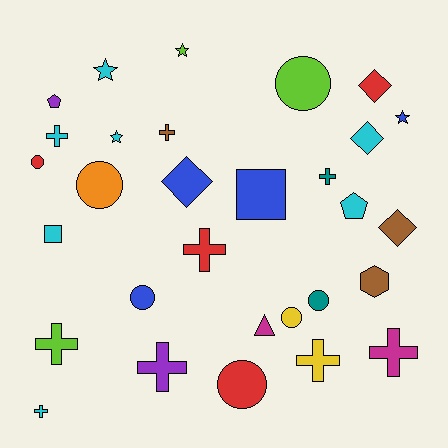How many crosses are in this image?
There are 9 crosses.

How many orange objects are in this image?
There is 1 orange object.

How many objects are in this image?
There are 30 objects.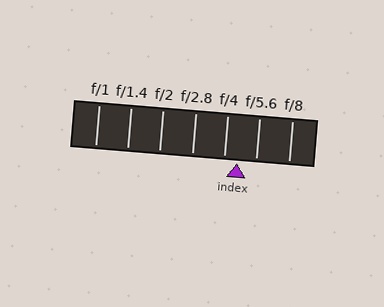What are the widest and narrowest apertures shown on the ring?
The widest aperture shown is f/1 and the narrowest is f/8.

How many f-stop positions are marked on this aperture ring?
There are 7 f-stop positions marked.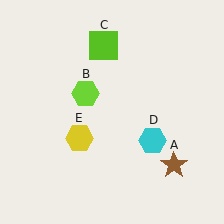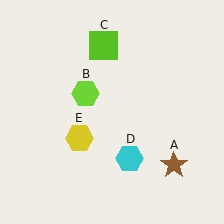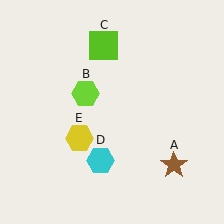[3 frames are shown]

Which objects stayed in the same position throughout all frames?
Brown star (object A) and lime hexagon (object B) and lime square (object C) and yellow hexagon (object E) remained stationary.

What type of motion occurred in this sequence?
The cyan hexagon (object D) rotated clockwise around the center of the scene.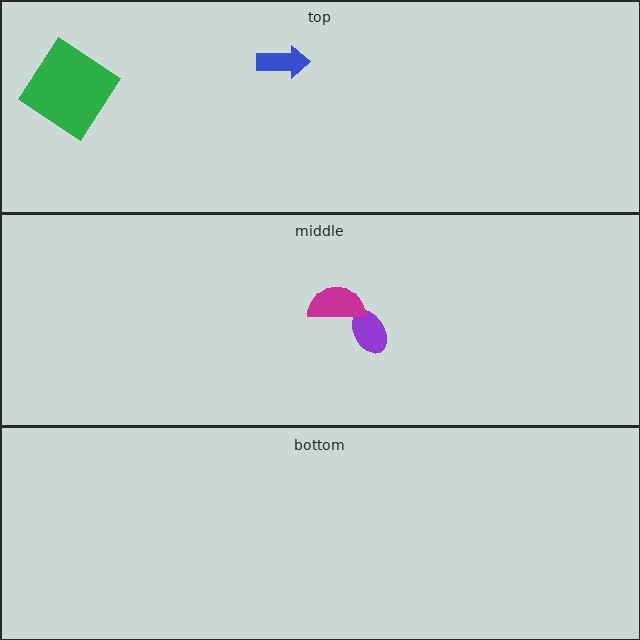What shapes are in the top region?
The green diamond, the blue arrow.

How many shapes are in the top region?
2.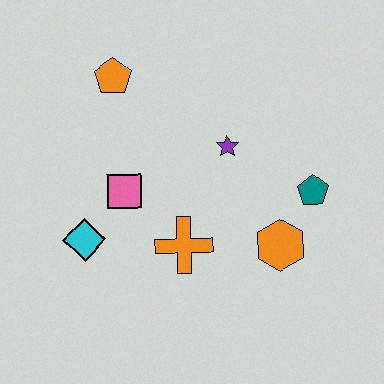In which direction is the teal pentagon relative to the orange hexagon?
The teal pentagon is above the orange hexagon.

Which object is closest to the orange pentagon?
The pink square is closest to the orange pentagon.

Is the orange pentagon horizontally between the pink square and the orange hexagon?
No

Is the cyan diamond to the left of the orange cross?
Yes